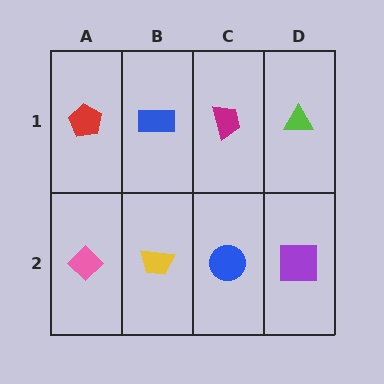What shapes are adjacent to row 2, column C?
A magenta trapezoid (row 1, column C), a yellow trapezoid (row 2, column B), a purple square (row 2, column D).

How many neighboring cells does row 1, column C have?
3.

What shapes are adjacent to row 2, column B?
A blue rectangle (row 1, column B), a pink diamond (row 2, column A), a blue circle (row 2, column C).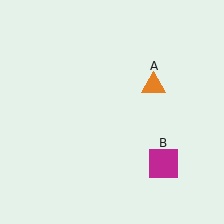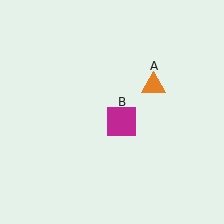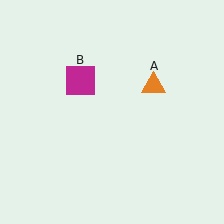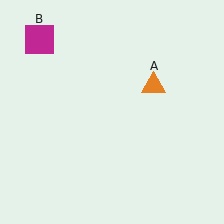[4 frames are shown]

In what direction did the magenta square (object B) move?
The magenta square (object B) moved up and to the left.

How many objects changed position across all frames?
1 object changed position: magenta square (object B).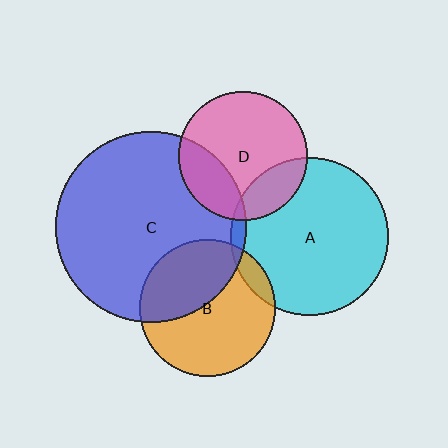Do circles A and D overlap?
Yes.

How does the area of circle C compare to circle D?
Approximately 2.2 times.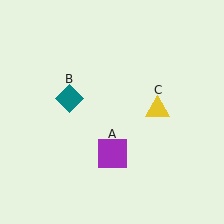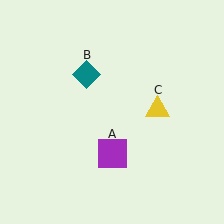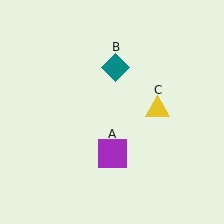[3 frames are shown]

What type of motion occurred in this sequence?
The teal diamond (object B) rotated clockwise around the center of the scene.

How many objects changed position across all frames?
1 object changed position: teal diamond (object B).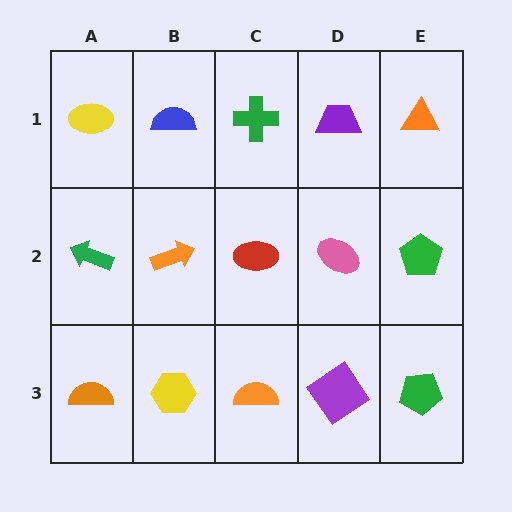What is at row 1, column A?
A yellow ellipse.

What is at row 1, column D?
A purple trapezoid.